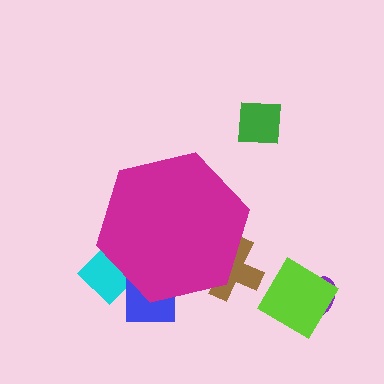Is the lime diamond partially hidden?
No, the lime diamond is fully visible.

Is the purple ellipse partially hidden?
No, the purple ellipse is fully visible.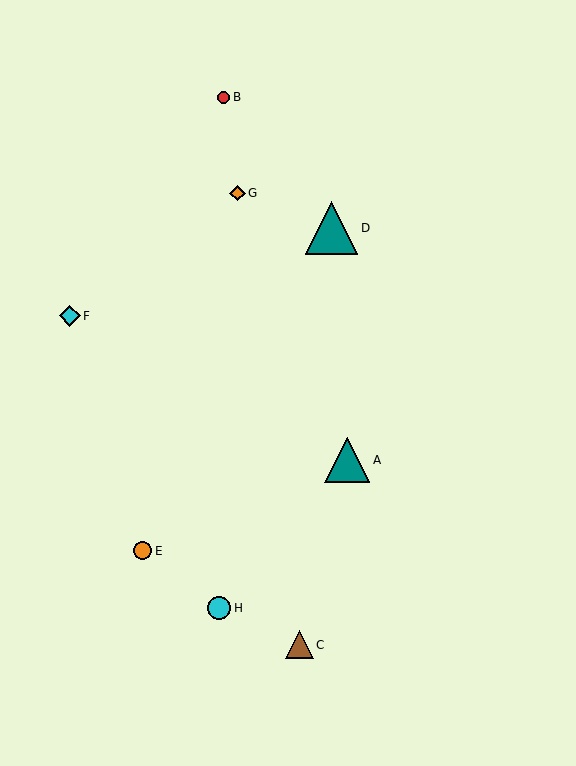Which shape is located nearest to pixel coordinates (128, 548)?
The orange circle (labeled E) at (143, 551) is nearest to that location.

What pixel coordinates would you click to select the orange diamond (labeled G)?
Click at (238, 193) to select the orange diamond G.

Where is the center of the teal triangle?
The center of the teal triangle is at (331, 228).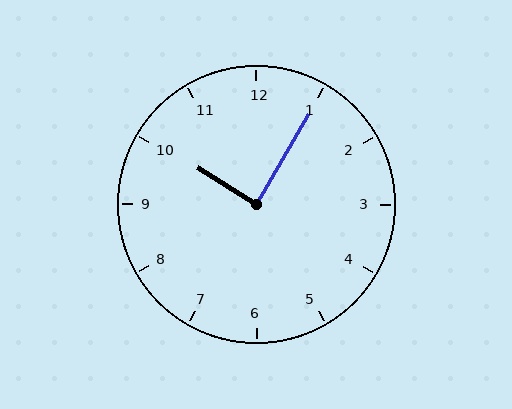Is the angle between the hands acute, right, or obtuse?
It is right.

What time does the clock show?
10:05.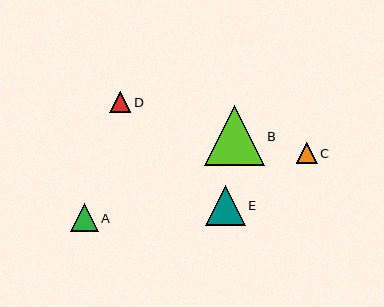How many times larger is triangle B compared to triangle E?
Triangle B is approximately 1.5 times the size of triangle E.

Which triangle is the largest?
Triangle B is the largest with a size of approximately 60 pixels.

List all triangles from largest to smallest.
From largest to smallest: B, E, A, D, C.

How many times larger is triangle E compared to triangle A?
Triangle E is approximately 1.5 times the size of triangle A.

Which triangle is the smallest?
Triangle C is the smallest with a size of approximately 21 pixels.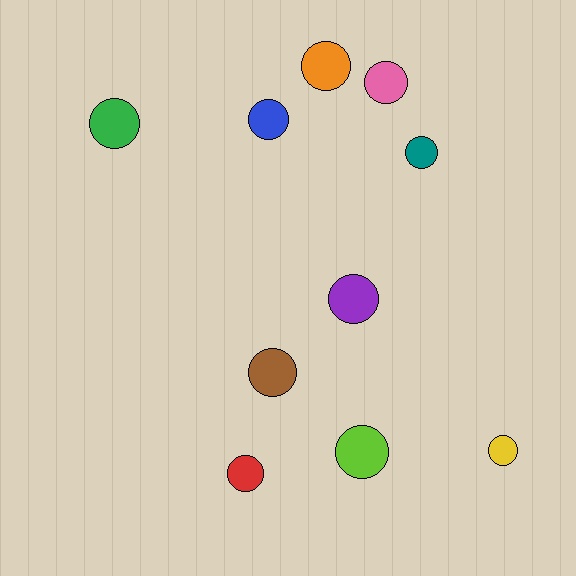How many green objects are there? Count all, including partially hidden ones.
There is 1 green object.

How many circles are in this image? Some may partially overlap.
There are 10 circles.